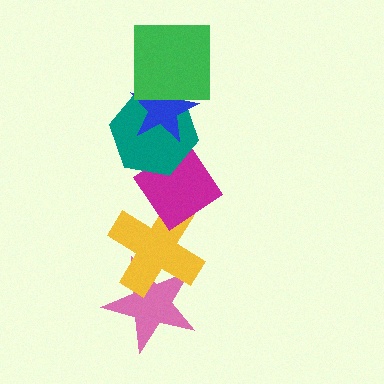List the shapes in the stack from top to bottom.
From top to bottom: the green square, the blue star, the teal hexagon, the magenta diamond, the yellow cross, the pink star.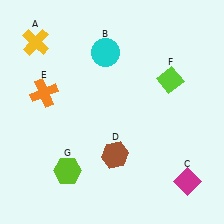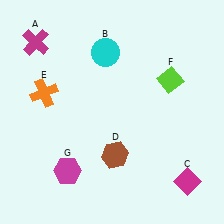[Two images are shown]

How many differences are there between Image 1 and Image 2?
There are 2 differences between the two images.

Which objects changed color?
A changed from yellow to magenta. G changed from lime to magenta.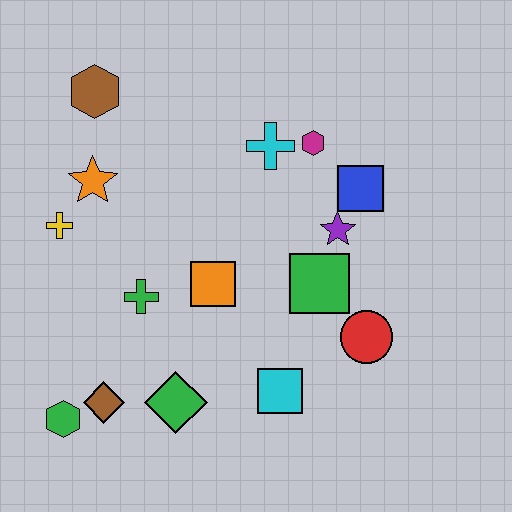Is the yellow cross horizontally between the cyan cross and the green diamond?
No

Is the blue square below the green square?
No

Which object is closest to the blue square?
The purple star is closest to the blue square.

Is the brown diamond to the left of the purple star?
Yes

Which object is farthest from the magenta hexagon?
The green hexagon is farthest from the magenta hexagon.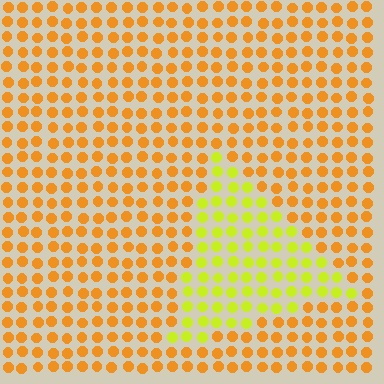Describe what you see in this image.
The image is filled with small orange elements in a uniform arrangement. A triangle-shaped region is visible where the elements are tinted to a slightly different hue, forming a subtle color boundary.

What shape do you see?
I see a triangle.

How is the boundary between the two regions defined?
The boundary is defined purely by a slight shift in hue (about 39 degrees). Spacing, size, and orientation are identical on both sides.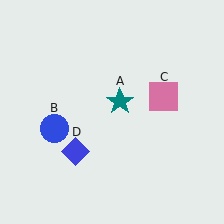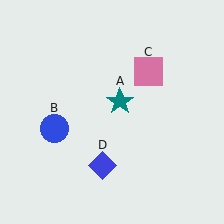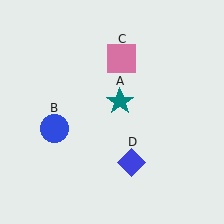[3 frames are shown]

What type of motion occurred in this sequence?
The pink square (object C), blue diamond (object D) rotated counterclockwise around the center of the scene.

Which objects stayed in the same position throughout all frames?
Teal star (object A) and blue circle (object B) remained stationary.